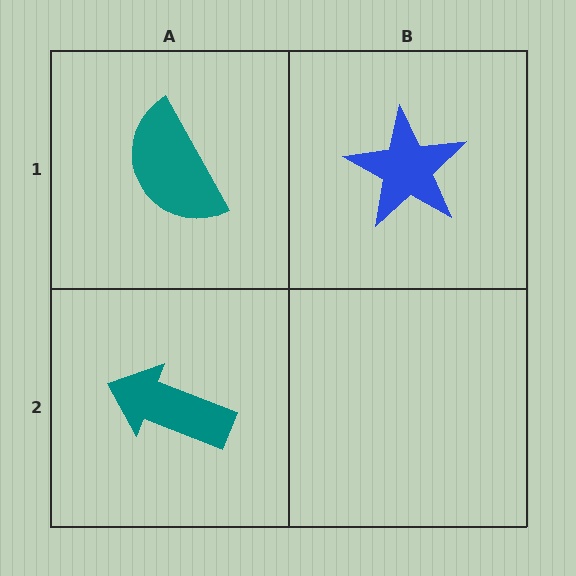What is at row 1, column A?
A teal semicircle.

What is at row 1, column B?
A blue star.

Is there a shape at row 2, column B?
No, that cell is empty.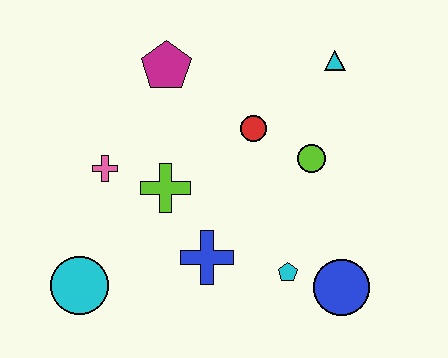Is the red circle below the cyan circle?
No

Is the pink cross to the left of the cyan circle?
No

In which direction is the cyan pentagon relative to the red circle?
The cyan pentagon is below the red circle.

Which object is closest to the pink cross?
The lime cross is closest to the pink cross.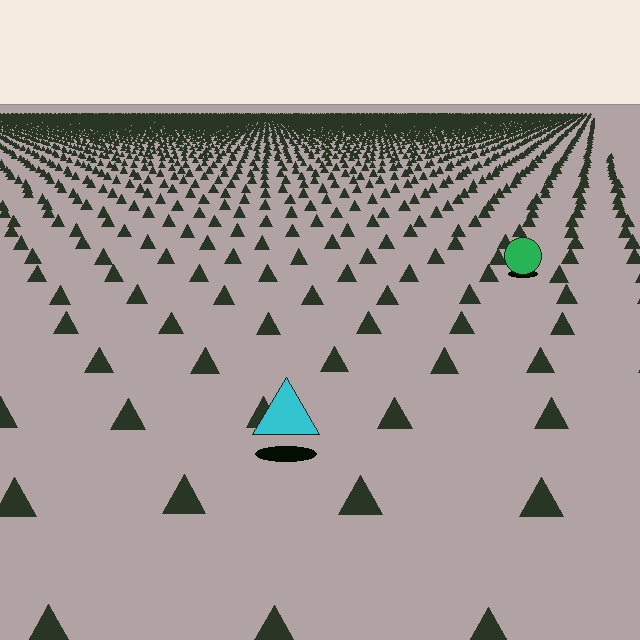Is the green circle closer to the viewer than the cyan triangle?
No. The cyan triangle is closer — you can tell from the texture gradient: the ground texture is coarser near it.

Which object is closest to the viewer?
The cyan triangle is closest. The texture marks near it are larger and more spread out.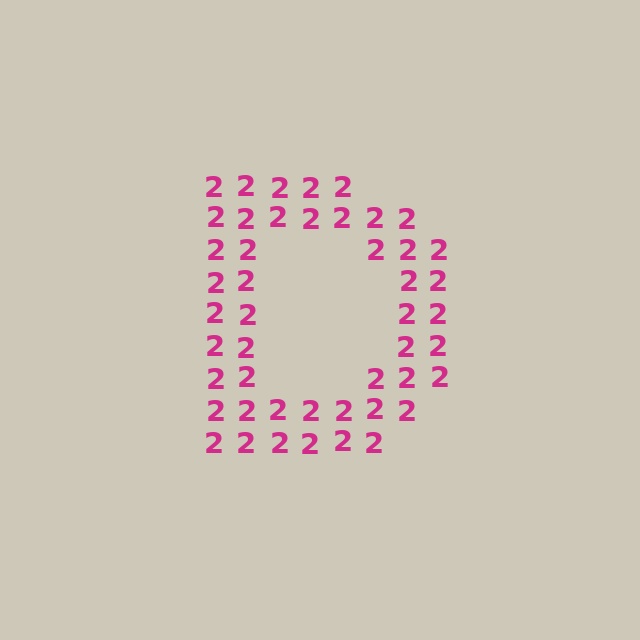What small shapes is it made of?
It is made of small digit 2's.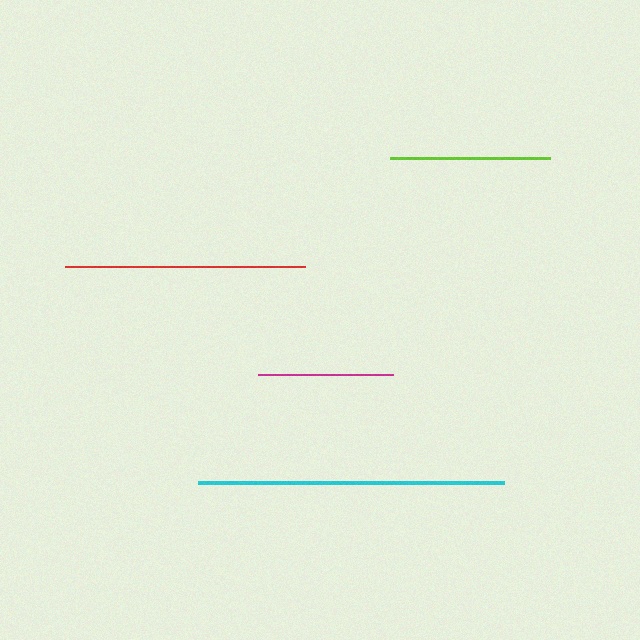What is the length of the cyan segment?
The cyan segment is approximately 306 pixels long.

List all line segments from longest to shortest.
From longest to shortest: cyan, red, lime, magenta.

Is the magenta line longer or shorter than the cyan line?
The cyan line is longer than the magenta line.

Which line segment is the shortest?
The magenta line is the shortest at approximately 135 pixels.